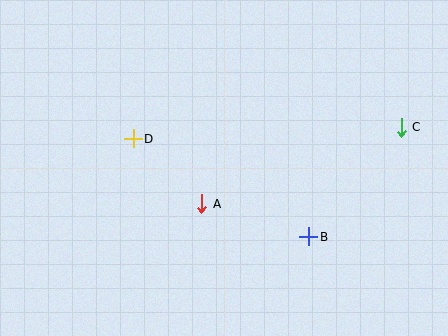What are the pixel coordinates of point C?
Point C is at (401, 127).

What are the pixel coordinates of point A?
Point A is at (202, 204).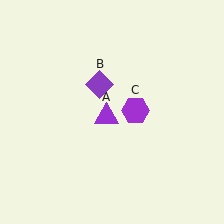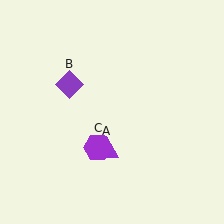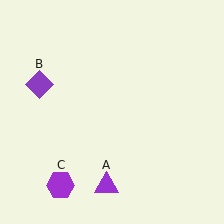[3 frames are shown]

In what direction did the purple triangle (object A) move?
The purple triangle (object A) moved down.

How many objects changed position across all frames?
3 objects changed position: purple triangle (object A), purple diamond (object B), purple hexagon (object C).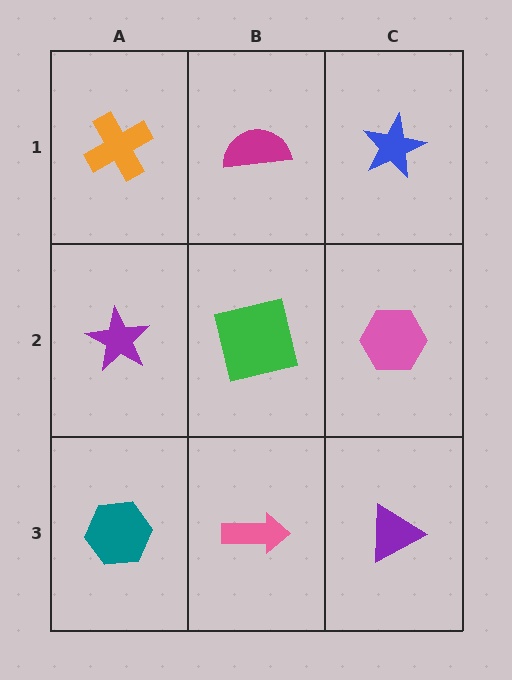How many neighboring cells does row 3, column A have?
2.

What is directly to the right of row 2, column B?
A pink hexagon.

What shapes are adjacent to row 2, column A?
An orange cross (row 1, column A), a teal hexagon (row 3, column A), a green square (row 2, column B).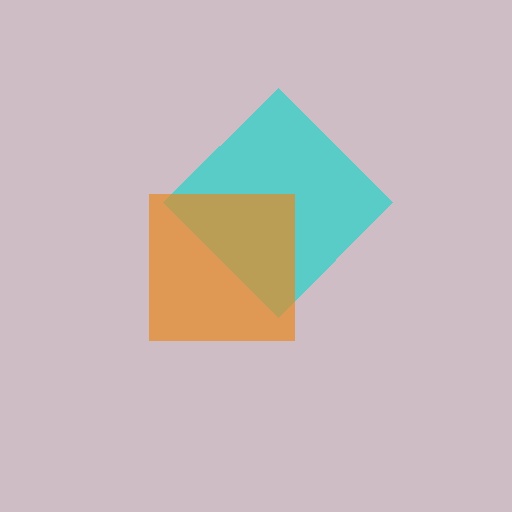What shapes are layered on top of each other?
The layered shapes are: a cyan diamond, an orange square.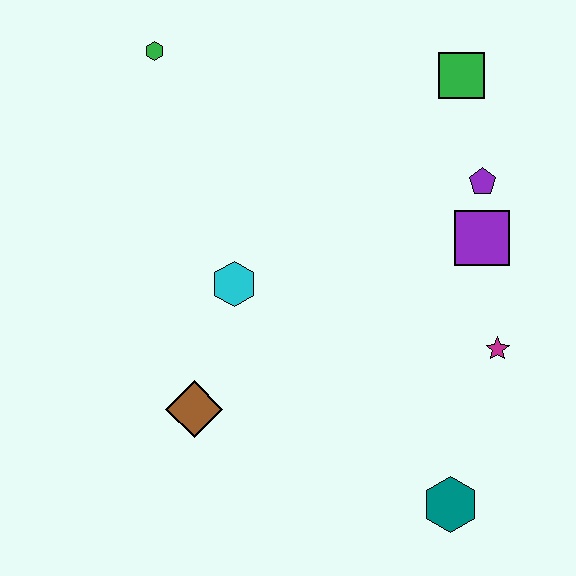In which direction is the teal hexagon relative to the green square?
The teal hexagon is below the green square.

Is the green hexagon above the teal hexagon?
Yes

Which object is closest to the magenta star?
The purple square is closest to the magenta star.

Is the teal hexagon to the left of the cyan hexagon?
No